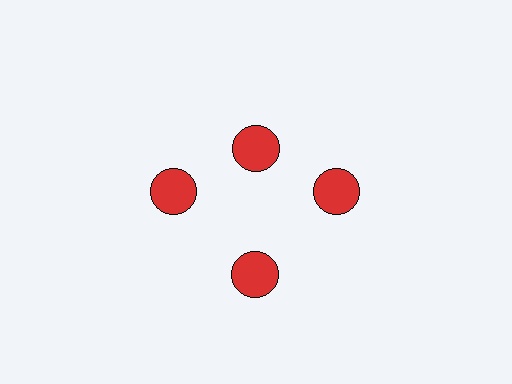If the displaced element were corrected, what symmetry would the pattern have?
It would have 4-fold rotational symmetry — the pattern would map onto itself every 90 degrees.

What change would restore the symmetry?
The symmetry would be restored by moving it outward, back onto the ring so that all 4 circles sit at equal angles and equal distance from the center.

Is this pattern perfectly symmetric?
No. The 4 red circles are arranged in a ring, but one element near the 12 o'clock position is pulled inward toward the center, breaking the 4-fold rotational symmetry.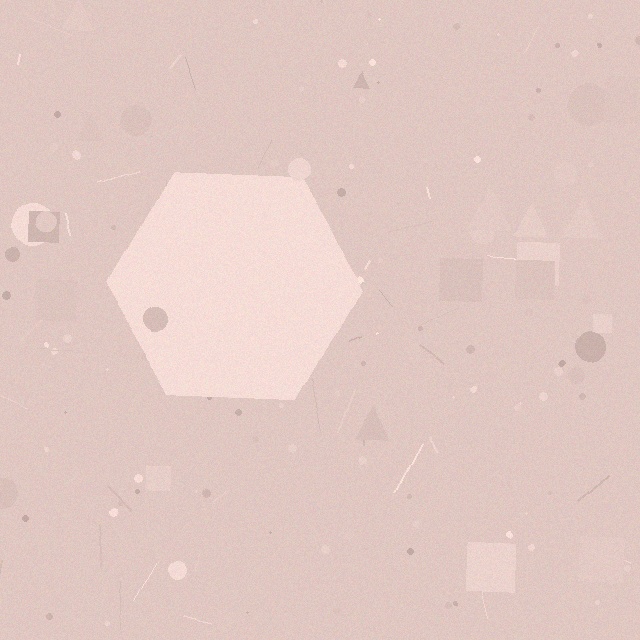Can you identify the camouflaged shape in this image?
The camouflaged shape is a hexagon.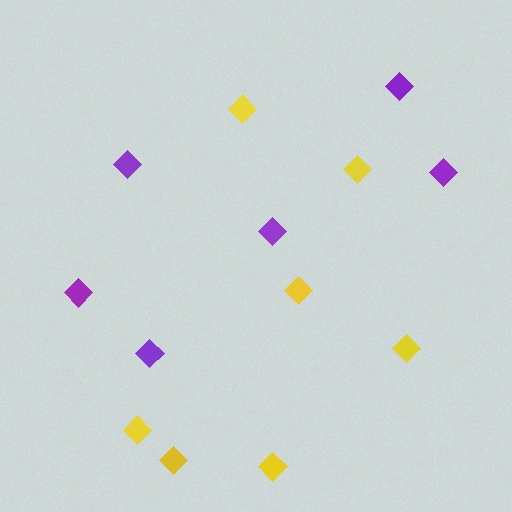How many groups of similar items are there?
There are 2 groups: one group of yellow diamonds (7) and one group of purple diamonds (6).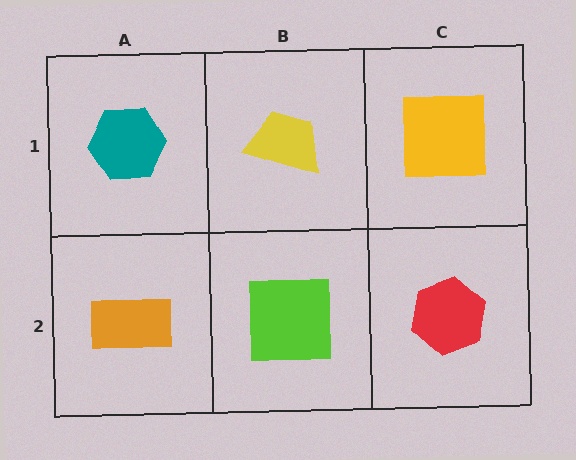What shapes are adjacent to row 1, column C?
A red hexagon (row 2, column C), a yellow trapezoid (row 1, column B).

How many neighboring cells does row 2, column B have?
3.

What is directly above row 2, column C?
A yellow square.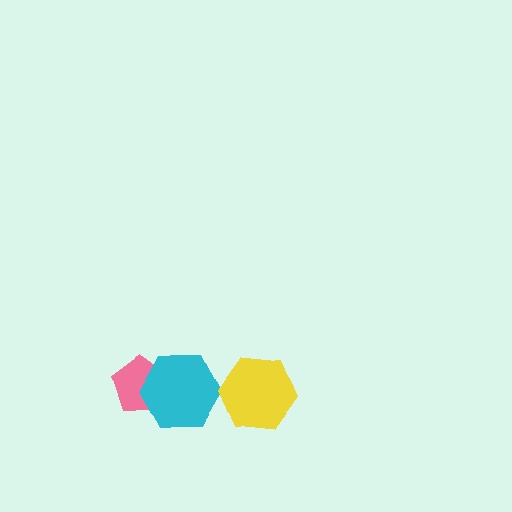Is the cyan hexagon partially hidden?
No, no other shape covers it.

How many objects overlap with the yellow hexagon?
0 objects overlap with the yellow hexagon.